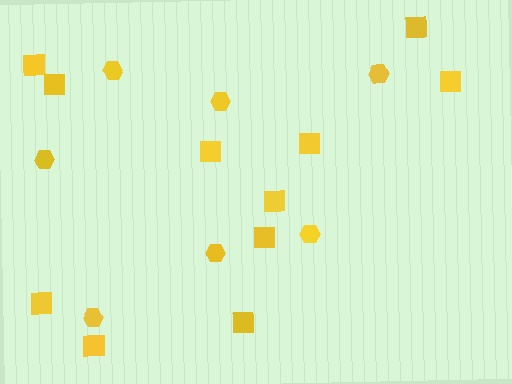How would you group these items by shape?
There are 2 groups: one group of hexagons (7) and one group of squares (11).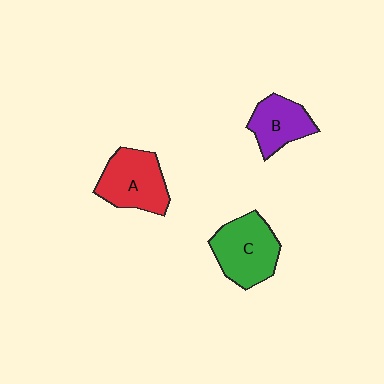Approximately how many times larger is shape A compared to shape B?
Approximately 1.3 times.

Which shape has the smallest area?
Shape B (purple).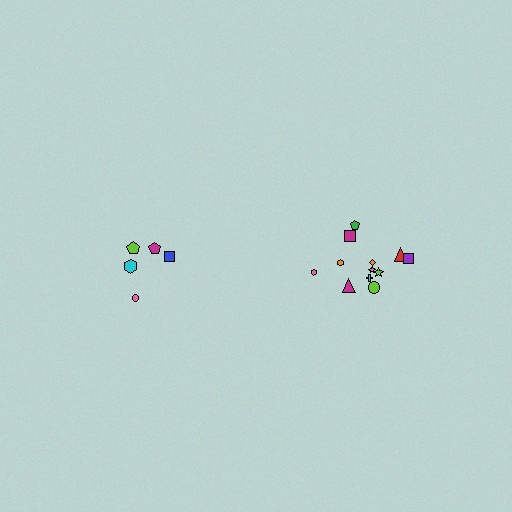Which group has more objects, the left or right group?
The right group.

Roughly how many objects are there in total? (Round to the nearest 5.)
Roughly 15 objects in total.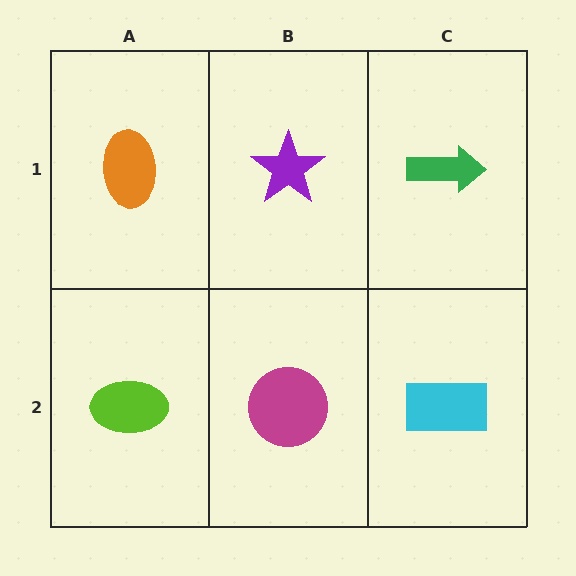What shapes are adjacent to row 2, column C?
A green arrow (row 1, column C), a magenta circle (row 2, column B).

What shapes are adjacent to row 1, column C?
A cyan rectangle (row 2, column C), a purple star (row 1, column B).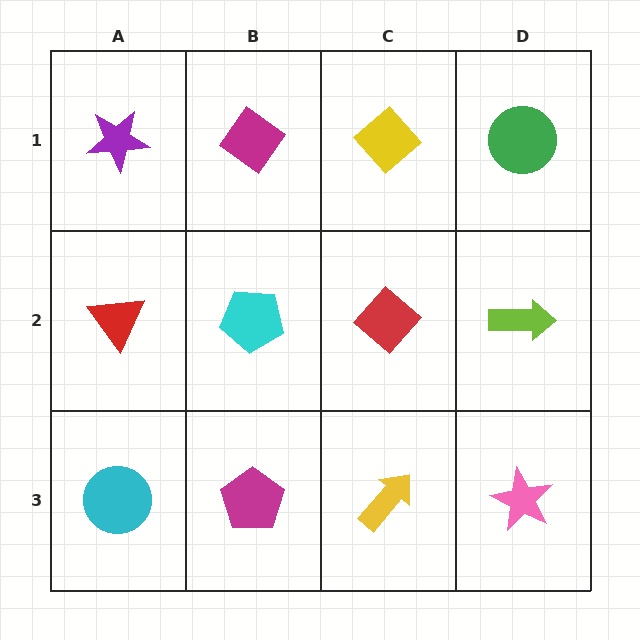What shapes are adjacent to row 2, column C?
A yellow diamond (row 1, column C), a yellow arrow (row 3, column C), a cyan pentagon (row 2, column B), a lime arrow (row 2, column D).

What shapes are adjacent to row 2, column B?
A magenta diamond (row 1, column B), a magenta pentagon (row 3, column B), a red triangle (row 2, column A), a red diamond (row 2, column C).